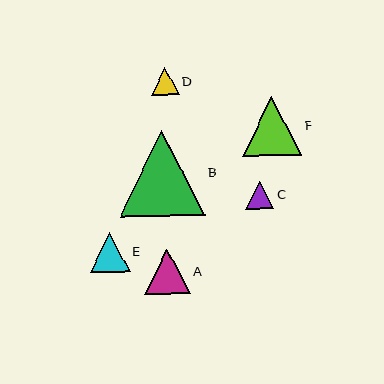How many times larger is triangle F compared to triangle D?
Triangle F is approximately 2.1 times the size of triangle D.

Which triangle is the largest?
Triangle B is the largest with a size of approximately 86 pixels.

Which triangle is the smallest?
Triangle D is the smallest with a size of approximately 28 pixels.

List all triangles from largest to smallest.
From largest to smallest: B, F, A, E, C, D.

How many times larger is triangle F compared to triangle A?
Triangle F is approximately 1.3 times the size of triangle A.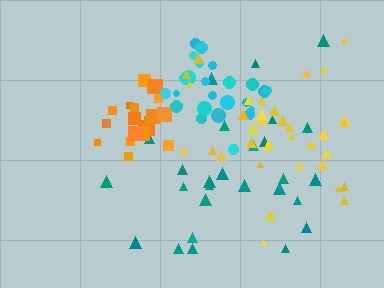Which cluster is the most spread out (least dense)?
Teal.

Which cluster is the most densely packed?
Orange.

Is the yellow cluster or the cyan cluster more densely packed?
Cyan.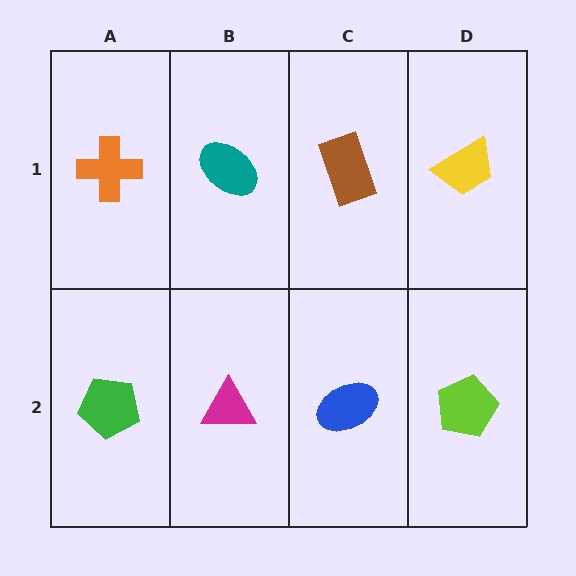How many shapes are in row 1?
4 shapes.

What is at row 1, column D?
A yellow trapezoid.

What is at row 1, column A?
An orange cross.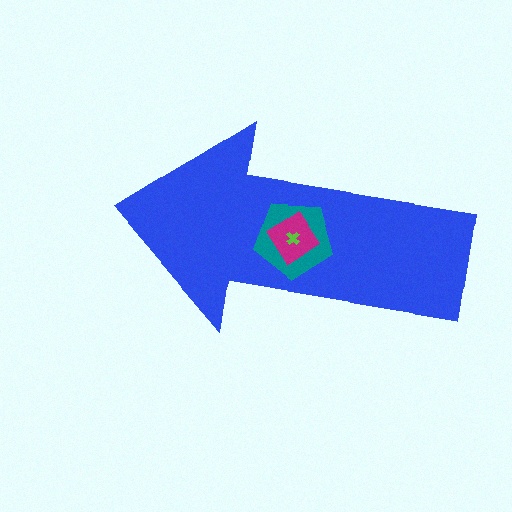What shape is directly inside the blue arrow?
The teal pentagon.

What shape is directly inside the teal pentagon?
The magenta diamond.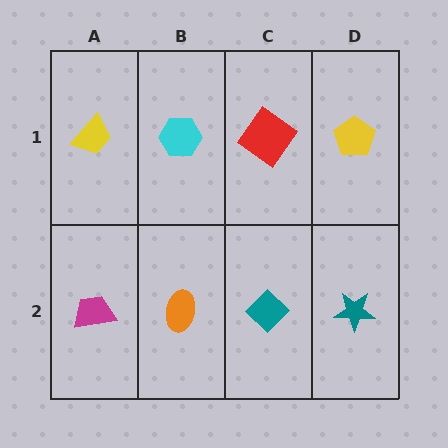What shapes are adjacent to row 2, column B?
A cyan hexagon (row 1, column B), a magenta trapezoid (row 2, column A), a teal diamond (row 2, column C).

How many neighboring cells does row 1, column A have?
2.